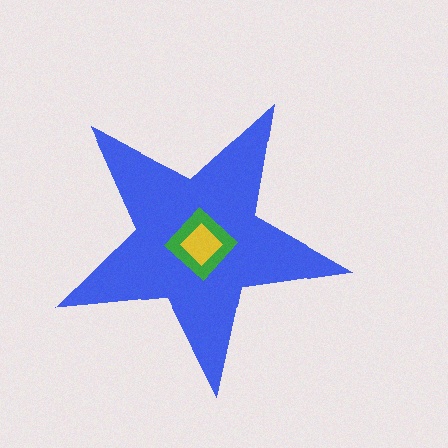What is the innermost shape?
The yellow diamond.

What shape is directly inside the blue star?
The green diamond.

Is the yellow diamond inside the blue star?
Yes.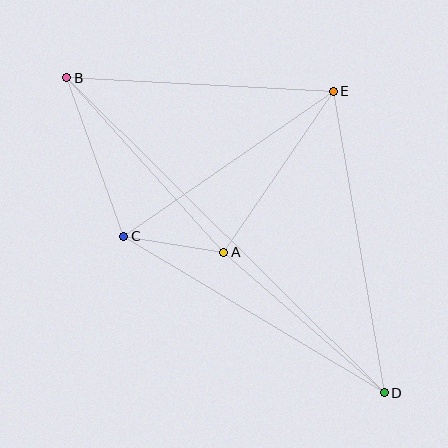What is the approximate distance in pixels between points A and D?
The distance between A and D is approximately 214 pixels.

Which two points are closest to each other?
Points A and C are closest to each other.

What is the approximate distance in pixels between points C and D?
The distance between C and D is approximately 304 pixels.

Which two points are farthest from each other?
Points B and D are farthest from each other.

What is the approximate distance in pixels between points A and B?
The distance between A and B is approximately 235 pixels.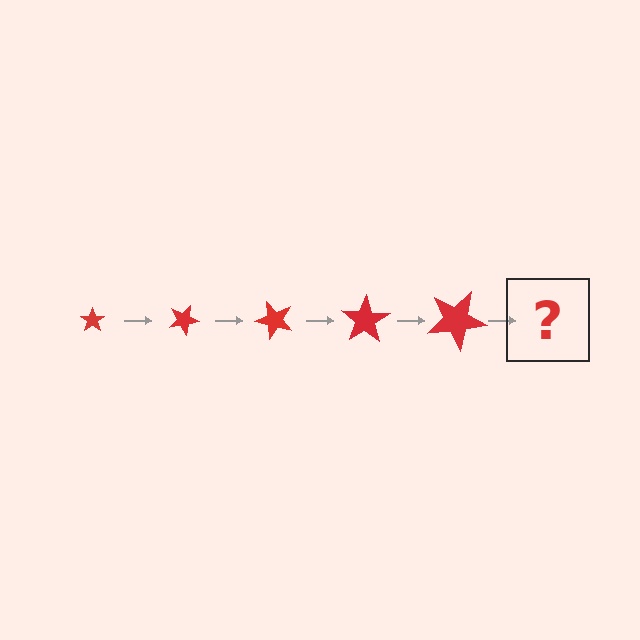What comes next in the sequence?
The next element should be a star, larger than the previous one and rotated 125 degrees from the start.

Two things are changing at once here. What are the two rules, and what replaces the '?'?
The two rules are that the star grows larger each step and it rotates 25 degrees each step. The '?' should be a star, larger than the previous one and rotated 125 degrees from the start.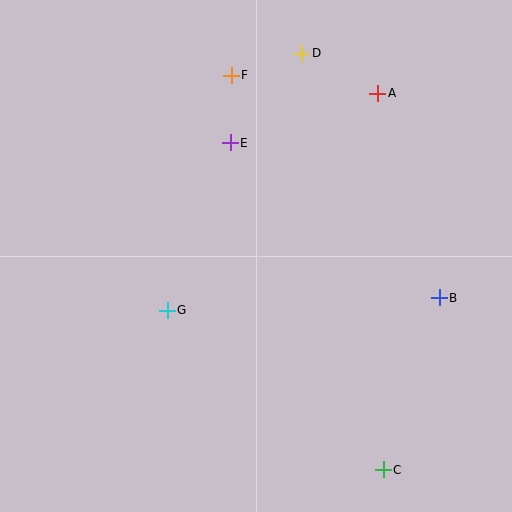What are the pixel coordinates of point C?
Point C is at (383, 470).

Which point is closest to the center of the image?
Point G at (167, 310) is closest to the center.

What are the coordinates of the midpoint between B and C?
The midpoint between B and C is at (411, 384).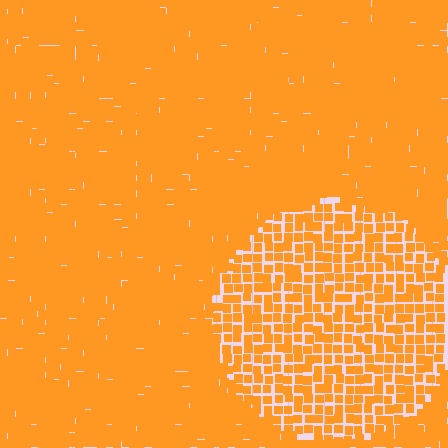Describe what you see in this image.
The image contains small orange elements arranged at two different densities. A circle-shaped region is visible where the elements are less densely packed than the surrounding area.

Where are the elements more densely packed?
The elements are more densely packed outside the circle boundary.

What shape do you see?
I see a circle.